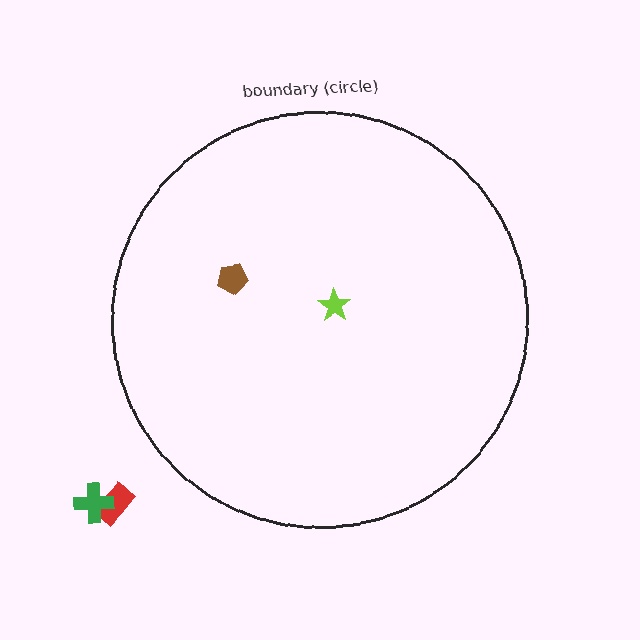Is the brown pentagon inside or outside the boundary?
Inside.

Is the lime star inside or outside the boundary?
Inside.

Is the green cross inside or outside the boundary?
Outside.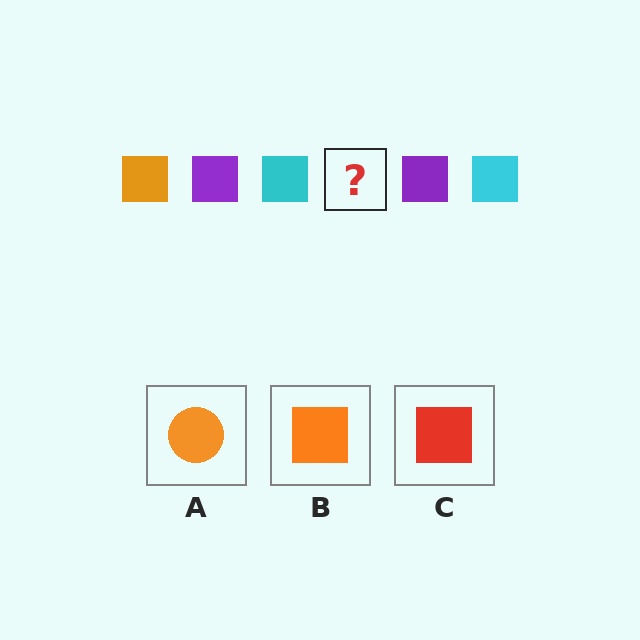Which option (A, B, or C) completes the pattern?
B.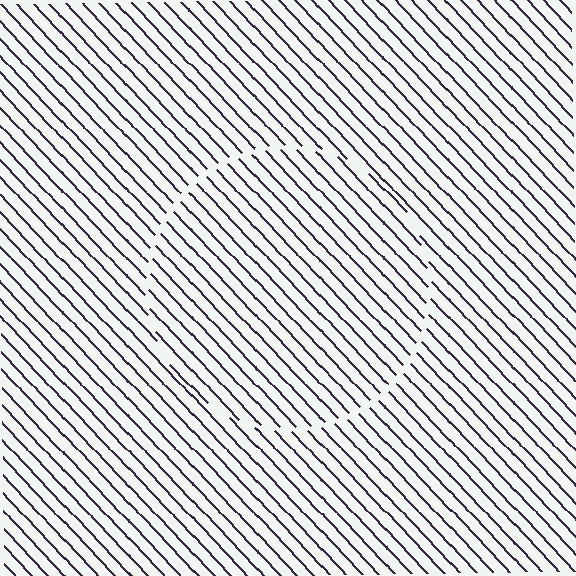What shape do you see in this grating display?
An illusory circle. The interior of the shape contains the same grating, shifted by half a period — the contour is defined by the phase discontinuity where line-ends from the inner and outer gratings abut.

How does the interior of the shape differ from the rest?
The interior of the shape contains the same grating, shifted by half a period — the contour is defined by the phase discontinuity where line-ends from the inner and outer gratings abut.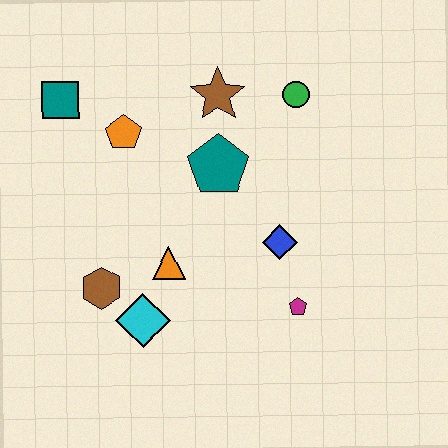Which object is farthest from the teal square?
The magenta pentagon is farthest from the teal square.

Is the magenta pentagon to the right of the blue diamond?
Yes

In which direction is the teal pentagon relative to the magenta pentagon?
The teal pentagon is above the magenta pentagon.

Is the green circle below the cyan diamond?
No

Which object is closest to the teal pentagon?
The brown star is closest to the teal pentagon.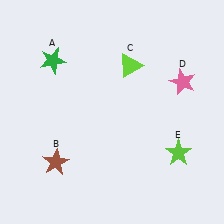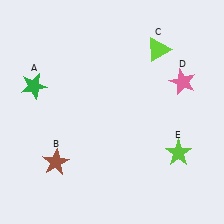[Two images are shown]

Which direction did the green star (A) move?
The green star (A) moved down.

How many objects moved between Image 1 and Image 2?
2 objects moved between the two images.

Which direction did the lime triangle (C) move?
The lime triangle (C) moved right.